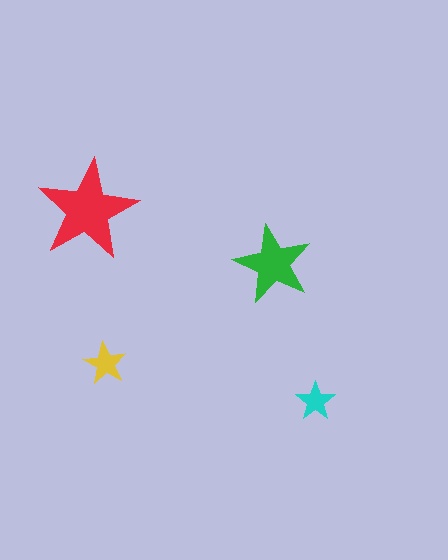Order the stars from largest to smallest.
the red one, the green one, the yellow one, the cyan one.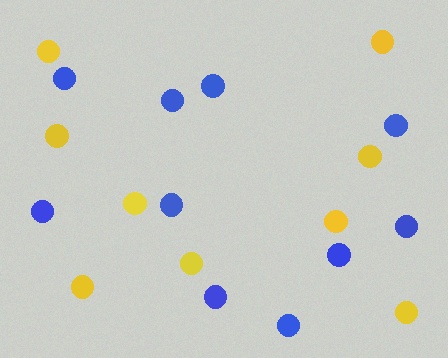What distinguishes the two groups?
There are 2 groups: one group of yellow circles (9) and one group of blue circles (10).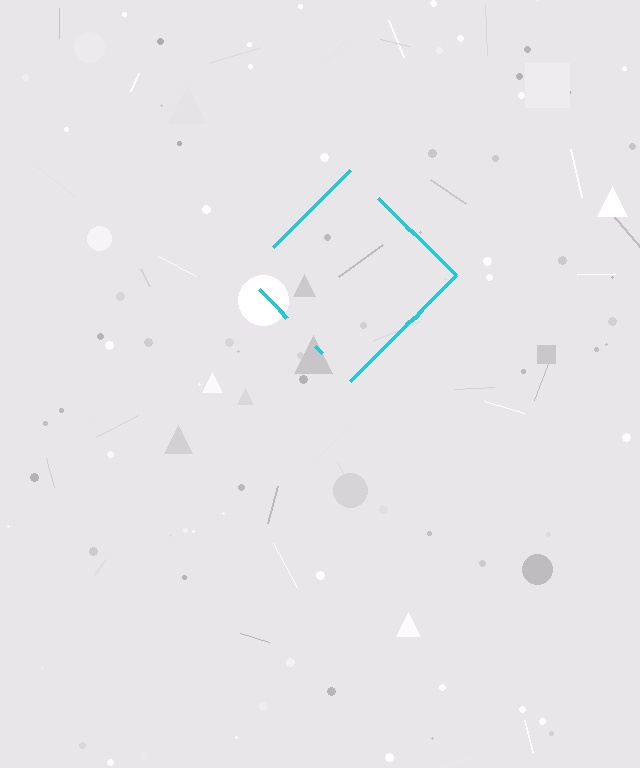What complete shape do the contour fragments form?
The contour fragments form a diamond.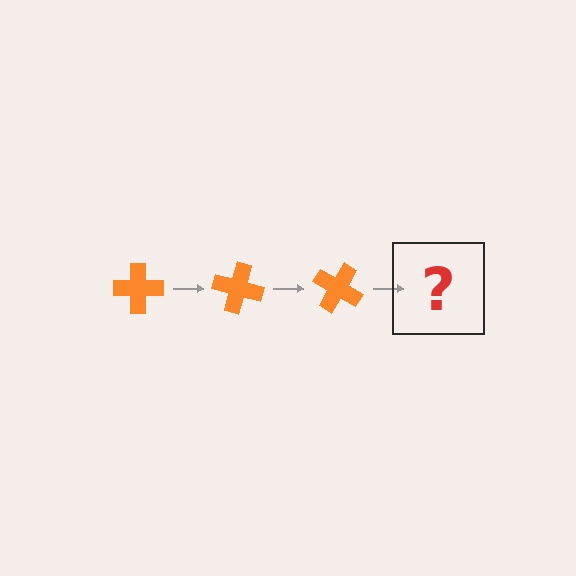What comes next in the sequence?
The next element should be an orange cross rotated 45 degrees.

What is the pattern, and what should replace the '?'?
The pattern is that the cross rotates 15 degrees each step. The '?' should be an orange cross rotated 45 degrees.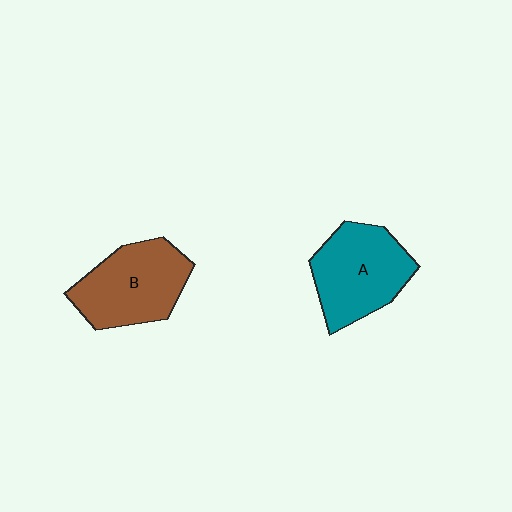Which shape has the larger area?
Shape A (teal).